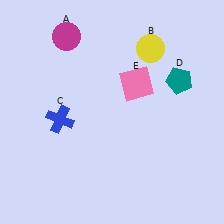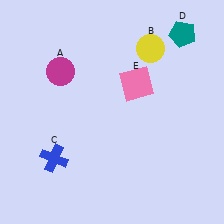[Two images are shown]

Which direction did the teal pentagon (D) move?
The teal pentagon (D) moved up.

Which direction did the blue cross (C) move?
The blue cross (C) moved down.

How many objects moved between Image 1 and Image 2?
3 objects moved between the two images.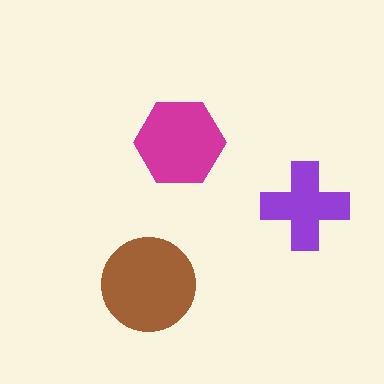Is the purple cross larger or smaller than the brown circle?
Smaller.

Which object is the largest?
The brown circle.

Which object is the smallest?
The purple cross.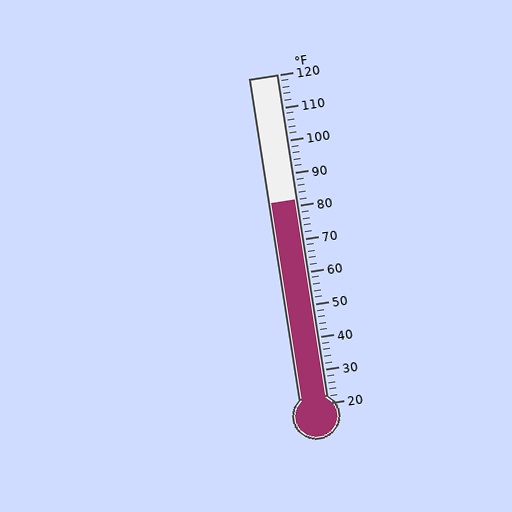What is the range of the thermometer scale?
The thermometer scale ranges from 20°F to 120°F.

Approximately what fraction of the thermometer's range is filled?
The thermometer is filled to approximately 60% of its range.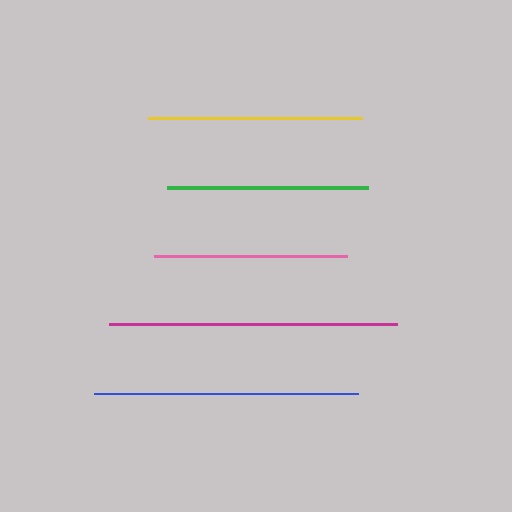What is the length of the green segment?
The green segment is approximately 200 pixels long.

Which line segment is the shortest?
The pink line is the shortest at approximately 193 pixels.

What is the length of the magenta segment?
The magenta segment is approximately 288 pixels long.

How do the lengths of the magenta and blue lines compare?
The magenta and blue lines are approximately the same length.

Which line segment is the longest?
The magenta line is the longest at approximately 288 pixels.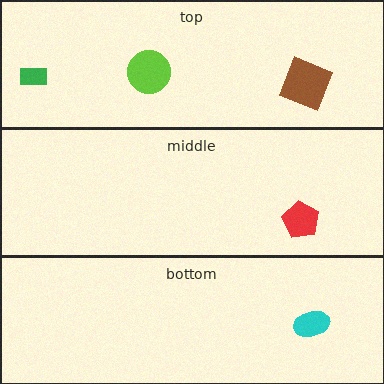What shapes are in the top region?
The green rectangle, the brown square, the lime circle.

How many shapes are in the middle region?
1.